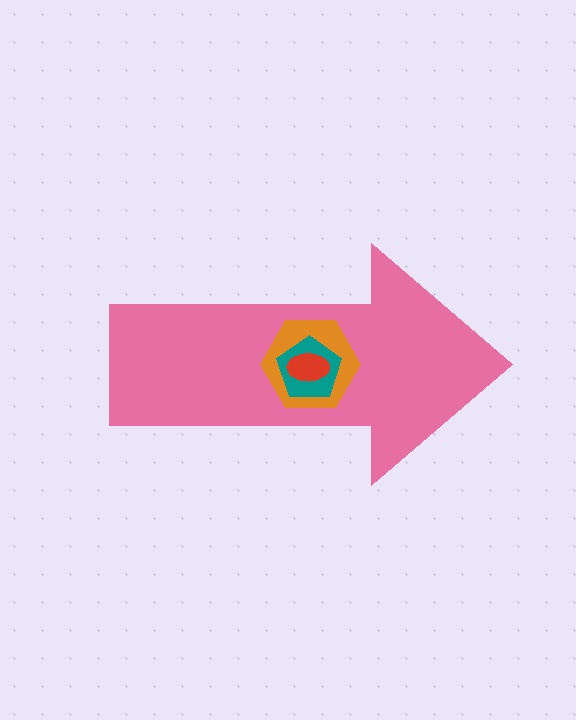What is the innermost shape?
The red ellipse.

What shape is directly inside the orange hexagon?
The teal pentagon.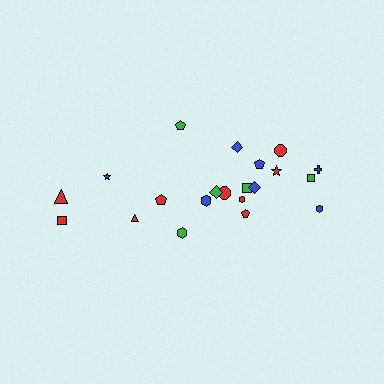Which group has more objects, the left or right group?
The right group.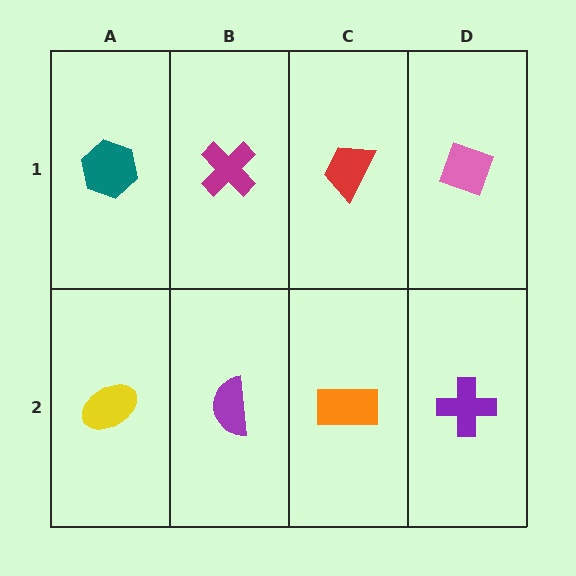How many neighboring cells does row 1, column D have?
2.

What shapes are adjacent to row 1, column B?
A purple semicircle (row 2, column B), a teal hexagon (row 1, column A), a red trapezoid (row 1, column C).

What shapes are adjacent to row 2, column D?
A pink diamond (row 1, column D), an orange rectangle (row 2, column C).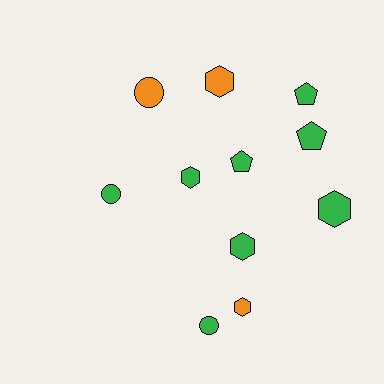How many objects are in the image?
There are 11 objects.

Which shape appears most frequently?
Hexagon, with 5 objects.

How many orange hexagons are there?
There are 2 orange hexagons.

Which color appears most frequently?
Green, with 8 objects.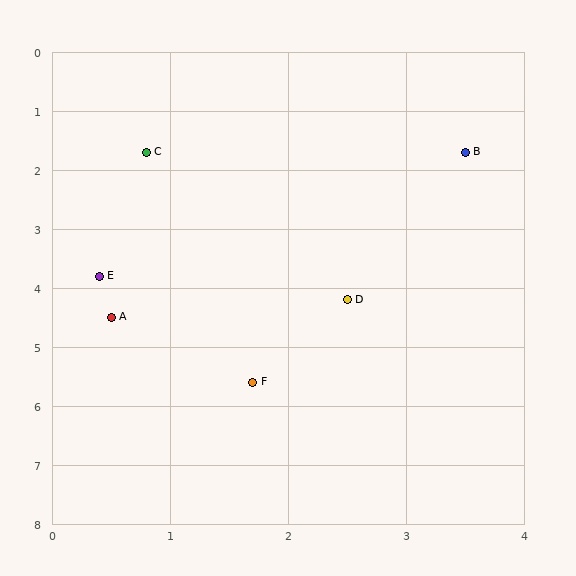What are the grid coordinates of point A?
Point A is at approximately (0.5, 4.5).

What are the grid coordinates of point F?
Point F is at approximately (1.7, 5.6).